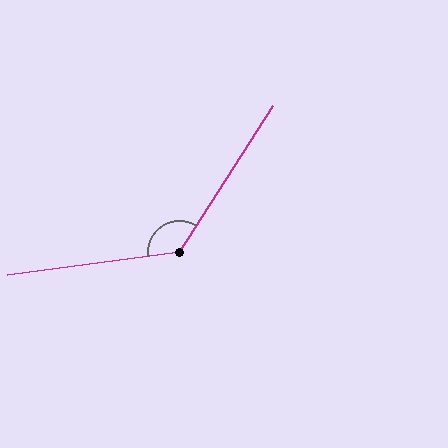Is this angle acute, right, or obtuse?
It is obtuse.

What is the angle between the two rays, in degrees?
Approximately 130 degrees.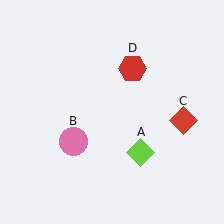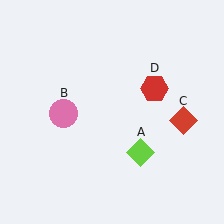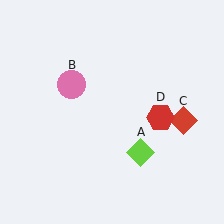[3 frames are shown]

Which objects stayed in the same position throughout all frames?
Lime diamond (object A) and red diamond (object C) remained stationary.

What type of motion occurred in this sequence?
The pink circle (object B), red hexagon (object D) rotated clockwise around the center of the scene.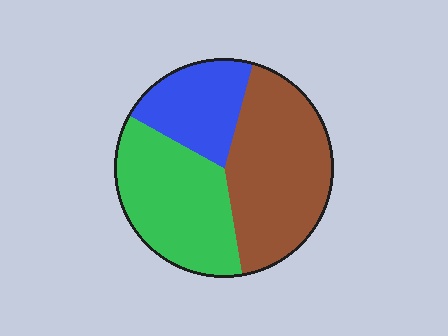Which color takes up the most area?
Brown, at roughly 45%.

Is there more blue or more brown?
Brown.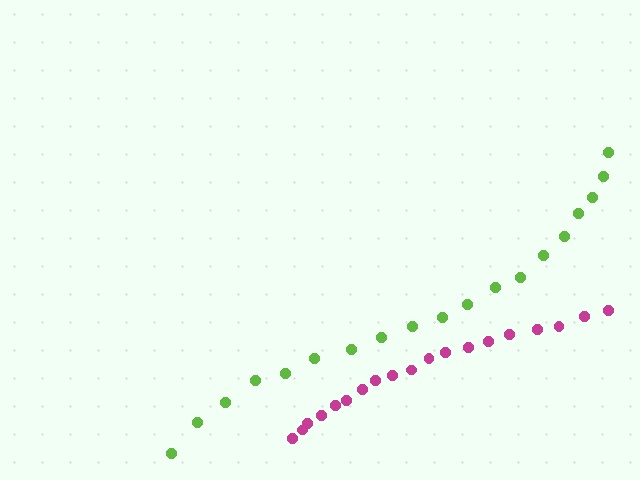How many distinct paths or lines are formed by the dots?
There are 2 distinct paths.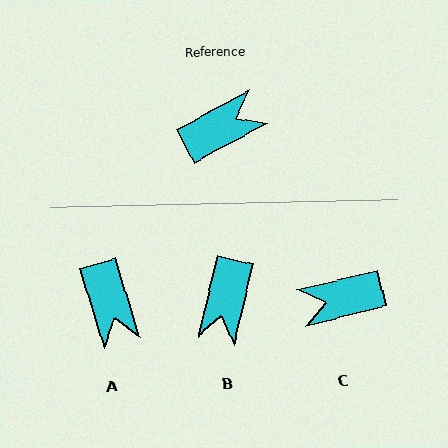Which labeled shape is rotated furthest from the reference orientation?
C, about 166 degrees away.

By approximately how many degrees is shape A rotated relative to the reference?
Approximately 101 degrees clockwise.